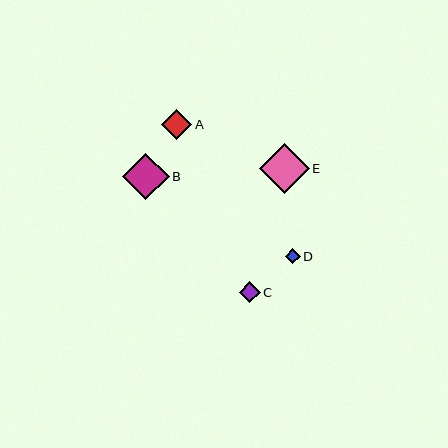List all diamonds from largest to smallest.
From largest to smallest: E, B, A, C, D.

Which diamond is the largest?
Diamond E is the largest with a size of approximately 50 pixels.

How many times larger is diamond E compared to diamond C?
Diamond E is approximately 2.4 times the size of diamond C.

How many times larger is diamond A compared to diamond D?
Diamond A is approximately 2.0 times the size of diamond D.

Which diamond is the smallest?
Diamond D is the smallest with a size of approximately 15 pixels.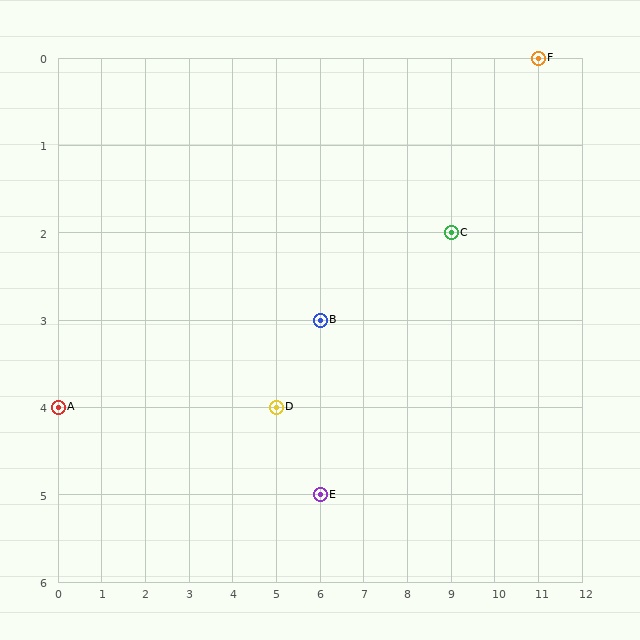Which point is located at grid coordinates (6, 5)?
Point E is at (6, 5).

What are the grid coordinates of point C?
Point C is at grid coordinates (9, 2).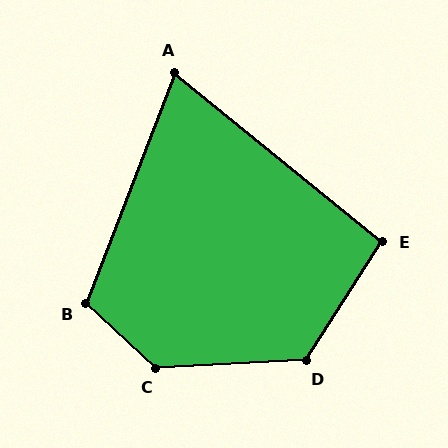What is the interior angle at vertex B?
Approximately 112 degrees (obtuse).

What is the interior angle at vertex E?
Approximately 96 degrees (obtuse).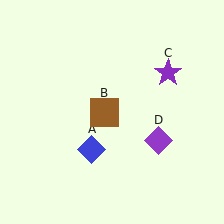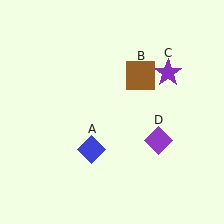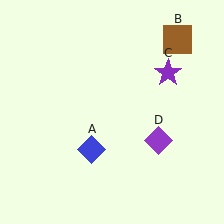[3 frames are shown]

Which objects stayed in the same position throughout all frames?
Blue diamond (object A) and purple star (object C) and purple diamond (object D) remained stationary.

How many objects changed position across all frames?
1 object changed position: brown square (object B).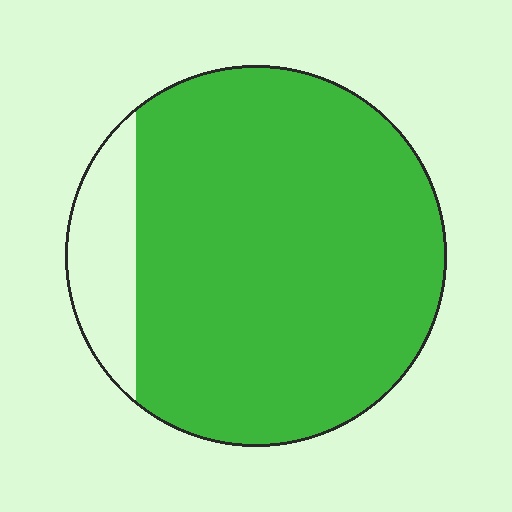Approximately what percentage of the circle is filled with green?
Approximately 85%.